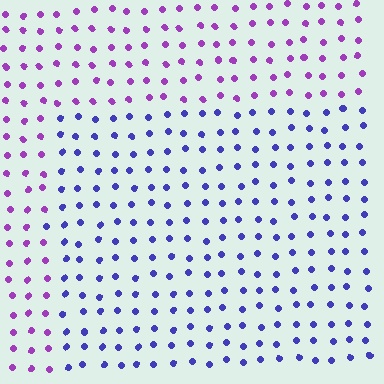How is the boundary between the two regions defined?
The boundary is defined purely by a slight shift in hue (about 45 degrees). Spacing, size, and orientation are identical on both sides.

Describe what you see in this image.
The image is filled with small purple elements in a uniform arrangement. A rectangle-shaped region is visible where the elements are tinted to a slightly different hue, forming a subtle color boundary.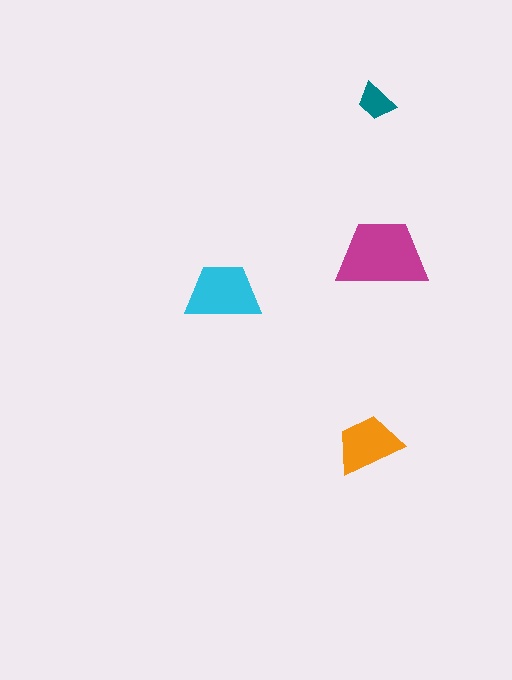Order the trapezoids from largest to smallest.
the magenta one, the cyan one, the orange one, the teal one.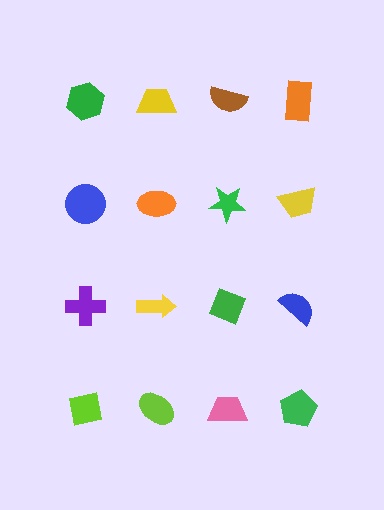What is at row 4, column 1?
A lime square.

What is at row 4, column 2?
A lime ellipse.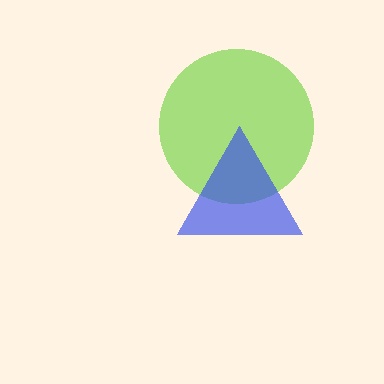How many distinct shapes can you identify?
There are 2 distinct shapes: a lime circle, a blue triangle.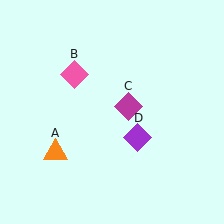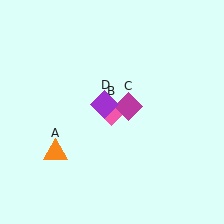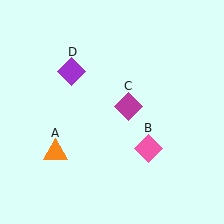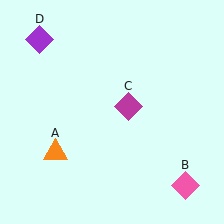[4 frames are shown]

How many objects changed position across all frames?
2 objects changed position: pink diamond (object B), purple diamond (object D).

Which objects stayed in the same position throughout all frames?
Orange triangle (object A) and magenta diamond (object C) remained stationary.